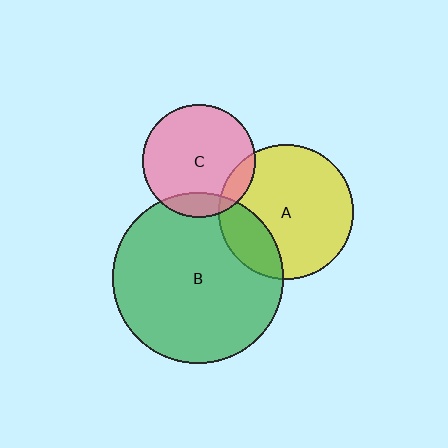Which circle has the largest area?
Circle B (green).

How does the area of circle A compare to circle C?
Approximately 1.4 times.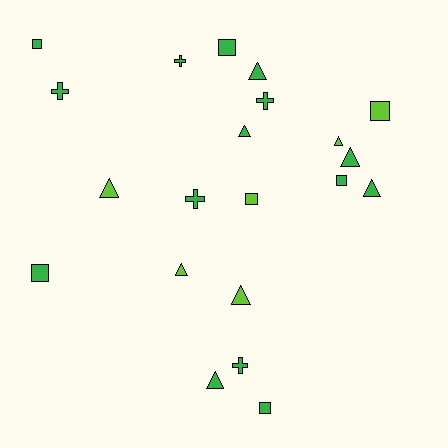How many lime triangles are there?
There are 4 lime triangles.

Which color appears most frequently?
Green, with 15 objects.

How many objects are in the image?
There are 21 objects.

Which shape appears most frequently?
Triangle, with 9 objects.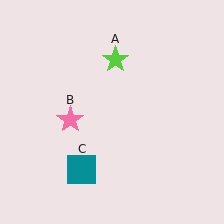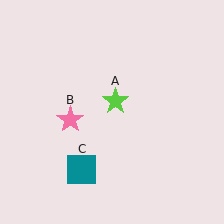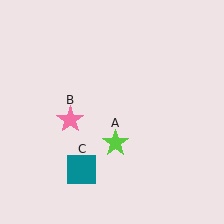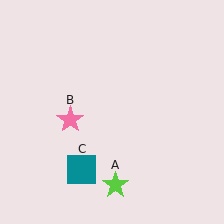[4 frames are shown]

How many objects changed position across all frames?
1 object changed position: lime star (object A).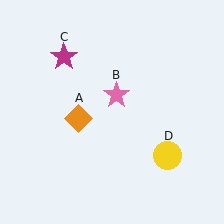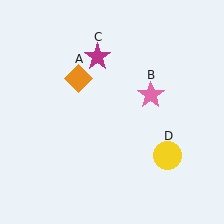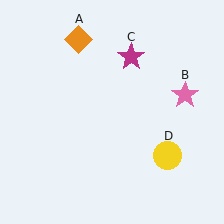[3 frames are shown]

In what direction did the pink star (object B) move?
The pink star (object B) moved right.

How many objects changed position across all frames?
3 objects changed position: orange diamond (object A), pink star (object B), magenta star (object C).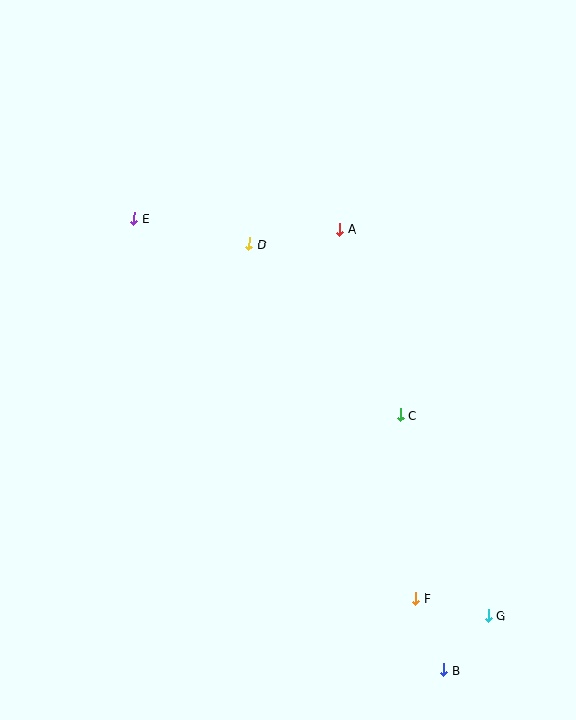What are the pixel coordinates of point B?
Point B is at (444, 670).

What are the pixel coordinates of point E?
Point E is at (134, 219).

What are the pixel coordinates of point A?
Point A is at (340, 229).